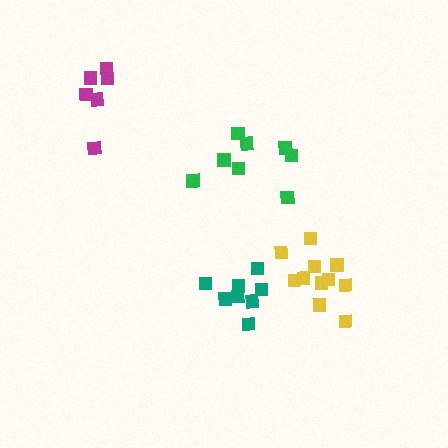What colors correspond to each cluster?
The clusters are colored: magenta, teal, yellow, green.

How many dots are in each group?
Group 1: 6 dots, Group 2: 8 dots, Group 3: 11 dots, Group 4: 8 dots (33 total).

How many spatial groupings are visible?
There are 4 spatial groupings.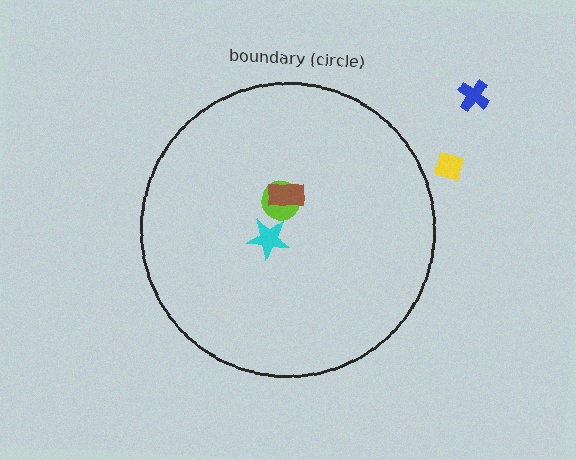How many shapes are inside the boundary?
3 inside, 2 outside.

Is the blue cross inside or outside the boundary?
Outside.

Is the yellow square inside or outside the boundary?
Outside.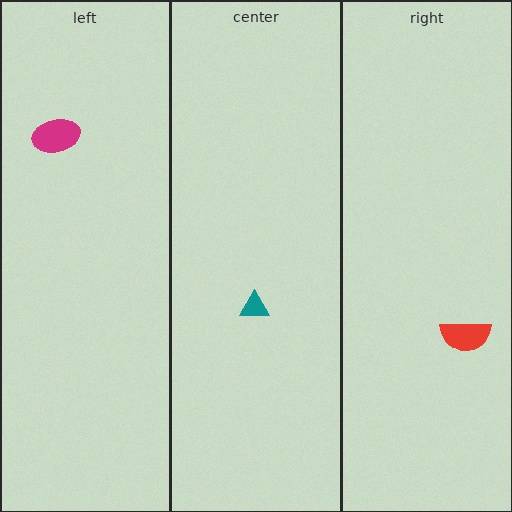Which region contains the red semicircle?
The right region.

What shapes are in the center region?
The teal triangle.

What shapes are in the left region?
The magenta ellipse.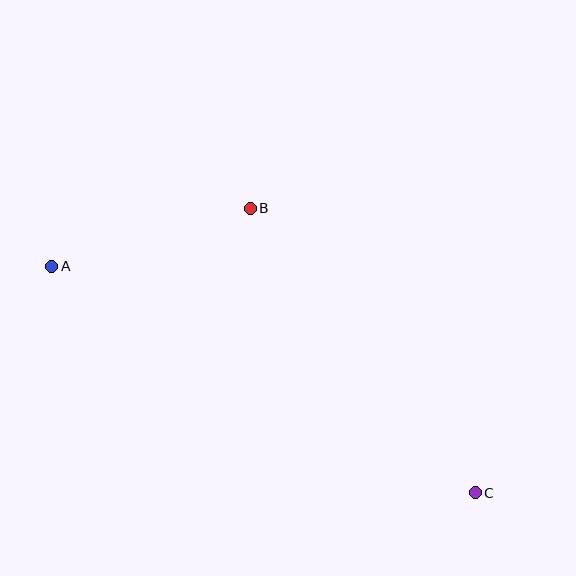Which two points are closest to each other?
Points A and B are closest to each other.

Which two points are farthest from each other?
Points A and C are farthest from each other.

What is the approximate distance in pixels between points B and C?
The distance between B and C is approximately 363 pixels.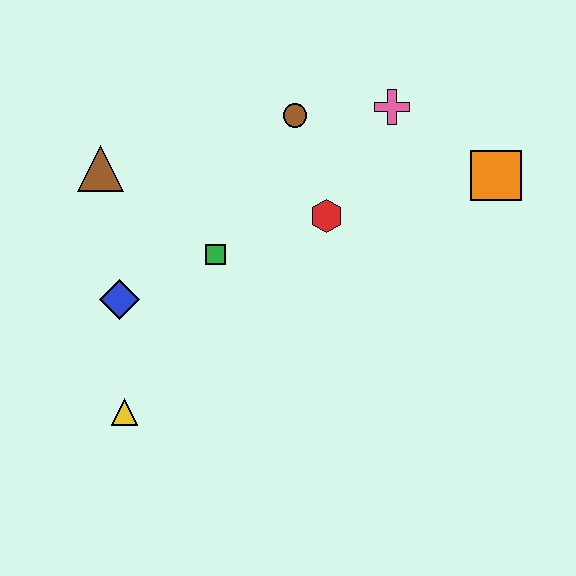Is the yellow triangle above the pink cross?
No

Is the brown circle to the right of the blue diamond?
Yes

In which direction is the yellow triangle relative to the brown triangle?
The yellow triangle is below the brown triangle.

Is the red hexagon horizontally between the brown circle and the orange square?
Yes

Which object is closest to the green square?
The blue diamond is closest to the green square.